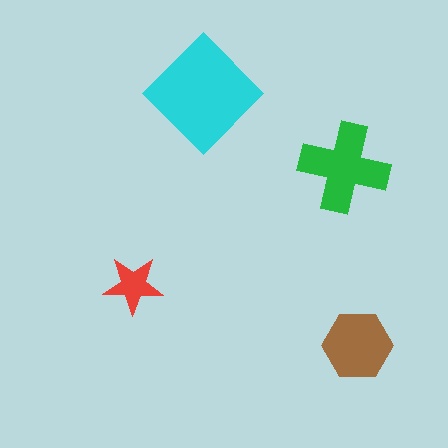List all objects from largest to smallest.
The cyan diamond, the green cross, the brown hexagon, the red star.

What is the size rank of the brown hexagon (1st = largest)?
3rd.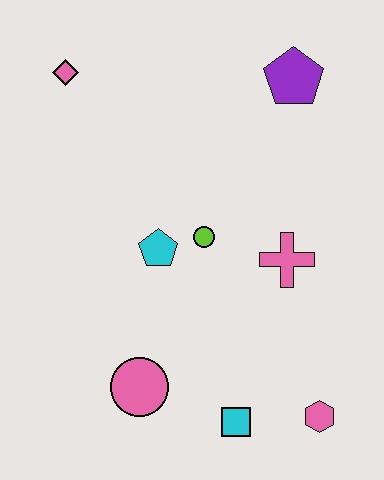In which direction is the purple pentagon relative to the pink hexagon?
The purple pentagon is above the pink hexagon.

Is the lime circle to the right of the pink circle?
Yes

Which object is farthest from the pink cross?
The pink diamond is farthest from the pink cross.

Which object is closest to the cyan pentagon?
The lime circle is closest to the cyan pentagon.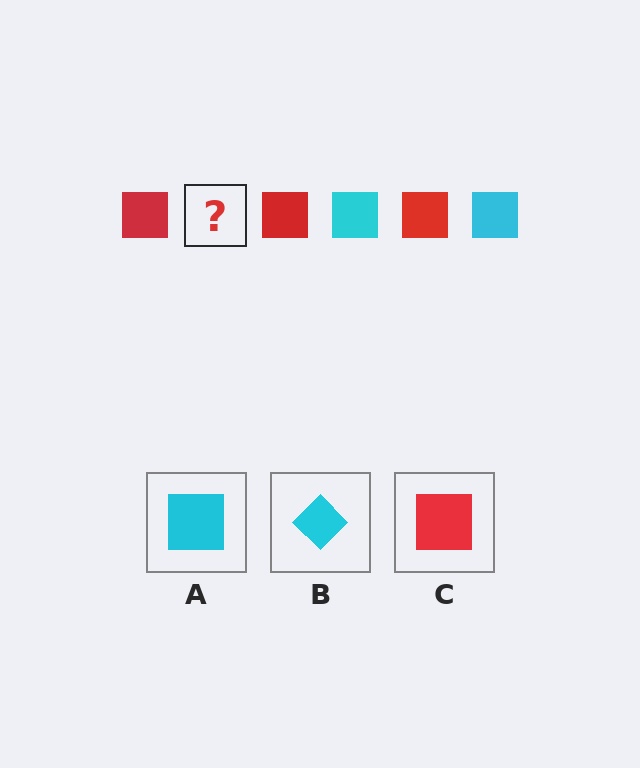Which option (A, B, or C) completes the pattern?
A.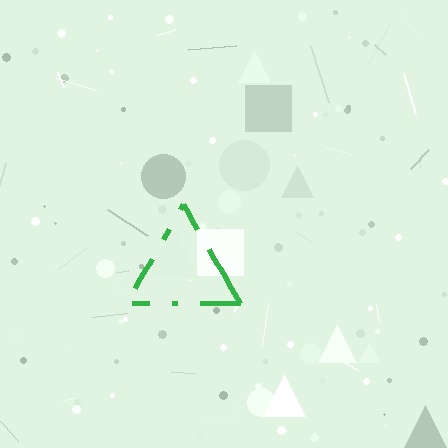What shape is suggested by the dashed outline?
The dashed outline suggests a triangle.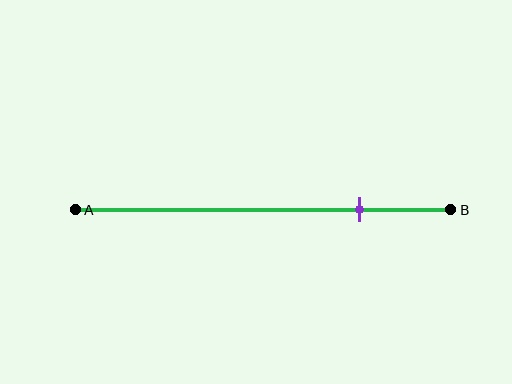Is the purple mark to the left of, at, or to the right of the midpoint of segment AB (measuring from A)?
The purple mark is to the right of the midpoint of segment AB.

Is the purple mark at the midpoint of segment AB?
No, the mark is at about 75% from A, not at the 50% midpoint.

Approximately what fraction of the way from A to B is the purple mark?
The purple mark is approximately 75% of the way from A to B.